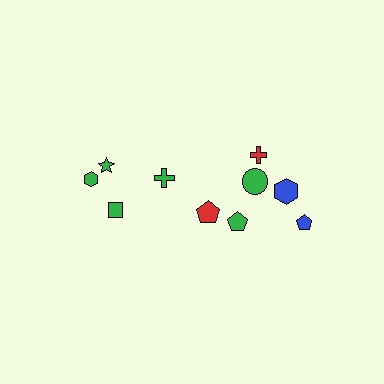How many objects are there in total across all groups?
There are 10 objects.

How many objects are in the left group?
There are 4 objects.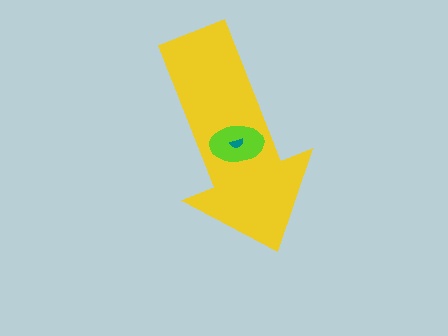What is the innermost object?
The teal semicircle.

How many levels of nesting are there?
3.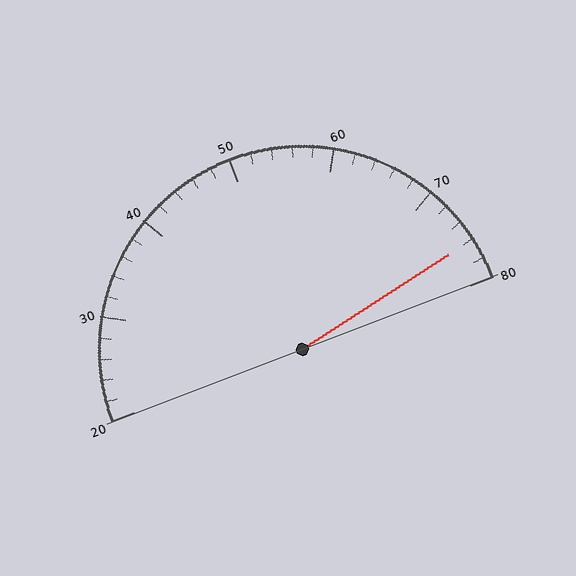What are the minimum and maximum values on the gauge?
The gauge ranges from 20 to 80.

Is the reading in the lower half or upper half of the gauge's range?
The reading is in the upper half of the range (20 to 80).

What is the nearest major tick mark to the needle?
The nearest major tick mark is 80.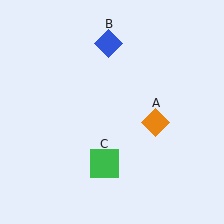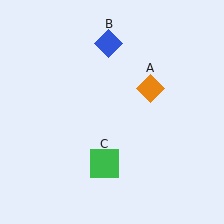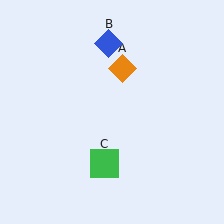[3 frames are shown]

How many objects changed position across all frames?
1 object changed position: orange diamond (object A).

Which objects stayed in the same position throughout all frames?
Blue diamond (object B) and green square (object C) remained stationary.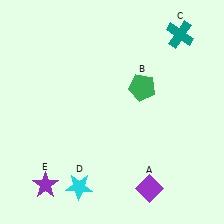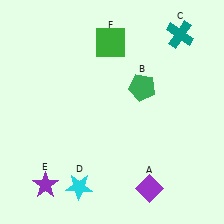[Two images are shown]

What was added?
A green square (F) was added in Image 2.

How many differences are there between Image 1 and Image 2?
There is 1 difference between the two images.